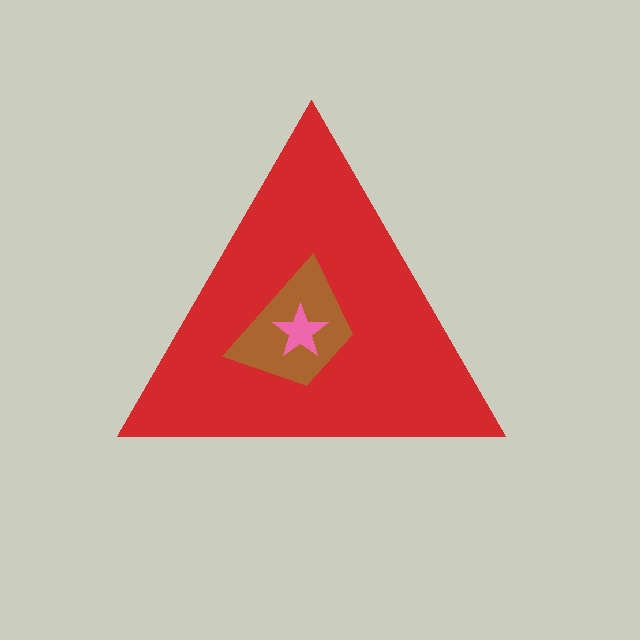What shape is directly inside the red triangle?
The brown trapezoid.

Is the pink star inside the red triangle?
Yes.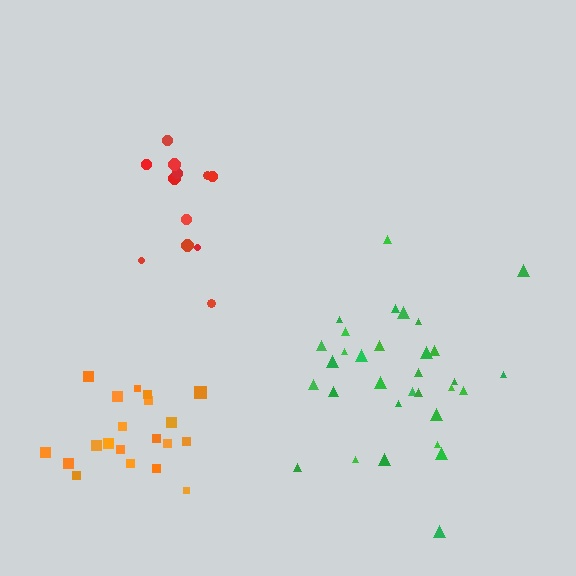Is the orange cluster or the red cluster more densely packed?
Orange.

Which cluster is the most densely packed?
Orange.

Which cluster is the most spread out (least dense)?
Red.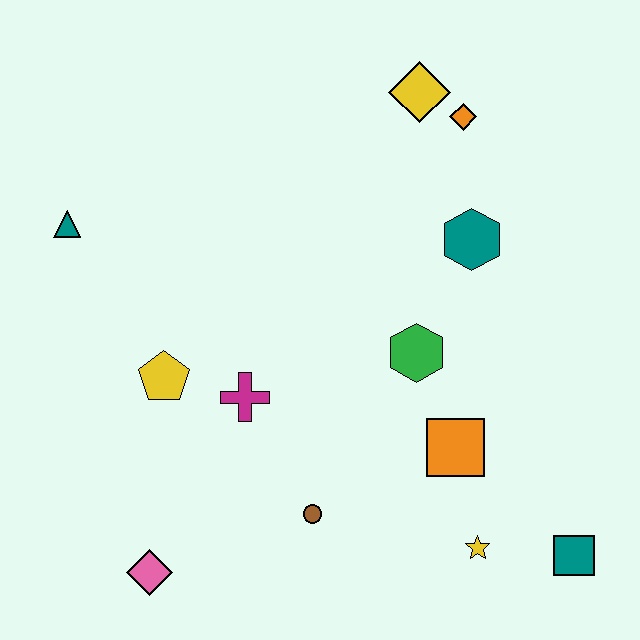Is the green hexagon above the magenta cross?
Yes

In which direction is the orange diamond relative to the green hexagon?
The orange diamond is above the green hexagon.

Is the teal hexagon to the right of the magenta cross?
Yes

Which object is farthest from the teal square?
The teal triangle is farthest from the teal square.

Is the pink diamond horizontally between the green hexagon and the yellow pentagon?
No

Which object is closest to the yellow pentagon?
The magenta cross is closest to the yellow pentagon.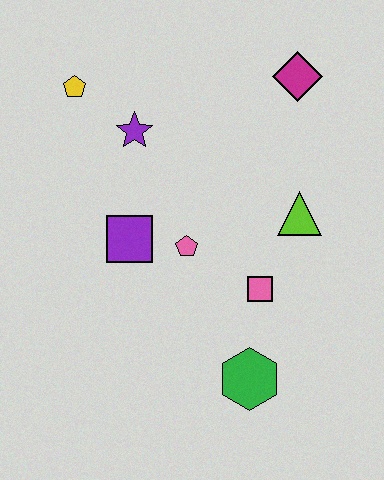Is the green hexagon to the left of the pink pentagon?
No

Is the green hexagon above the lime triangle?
No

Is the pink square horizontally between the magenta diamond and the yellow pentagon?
Yes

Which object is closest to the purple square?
The pink pentagon is closest to the purple square.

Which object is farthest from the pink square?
The yellow pentagon is farthest from the pink square.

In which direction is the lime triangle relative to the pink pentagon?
The lime triangle is to the right of the pink pentagon.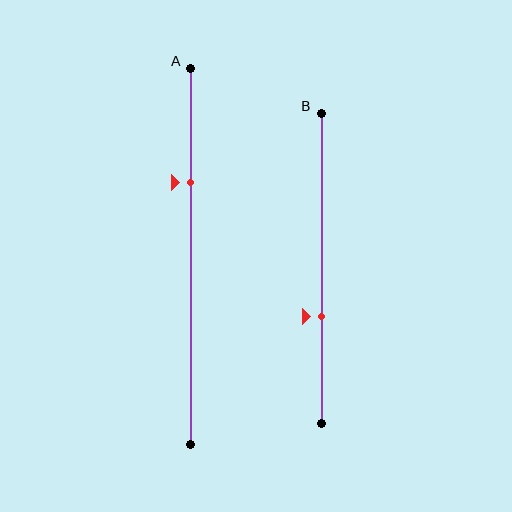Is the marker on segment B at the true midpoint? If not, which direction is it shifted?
No, the marker on segment B is shifted downward by about 16% of the segment length.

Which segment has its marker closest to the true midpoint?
Segment B has its marker closest to the true midpoint.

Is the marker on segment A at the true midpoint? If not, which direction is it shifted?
No, the marker on segment A is shifted upward by about 20% of the segment length.